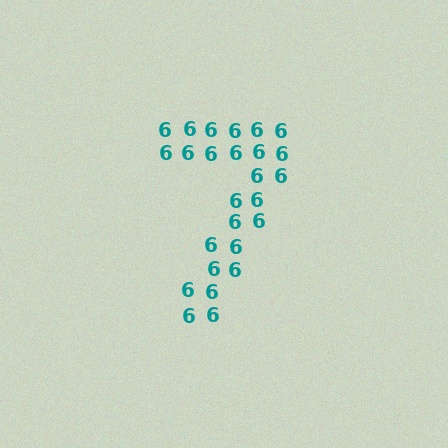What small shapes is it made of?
It is made of small digit 6's.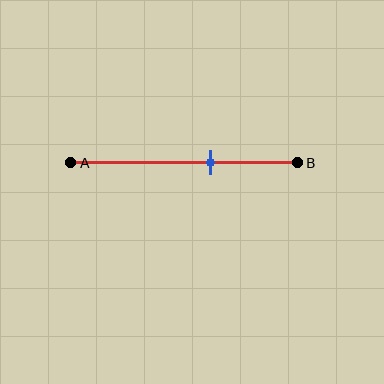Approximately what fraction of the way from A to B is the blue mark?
The blue mark is approximately 60% of the way from A to B.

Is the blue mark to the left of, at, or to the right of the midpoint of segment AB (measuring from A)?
The blue mark is to the right of the midpoint of segment AB.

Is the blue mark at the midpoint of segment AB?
No, the mark is at about 60% from A, not at the 50% midpoint.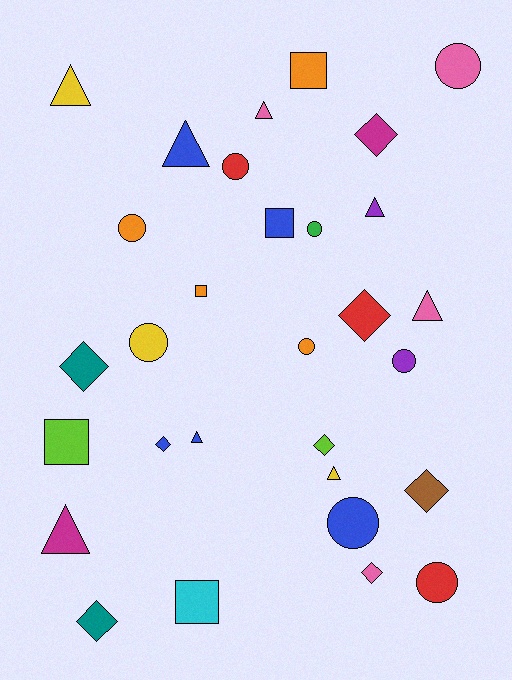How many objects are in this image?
There are 30 objects.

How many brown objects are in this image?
There is 1 brown object.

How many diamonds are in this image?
There are 8 diamonds.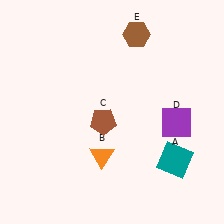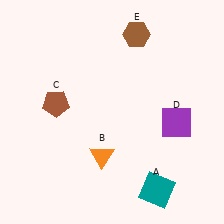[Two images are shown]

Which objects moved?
The objects that moved are: the teal square (A), the brown pentagon (C).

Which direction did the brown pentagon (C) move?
The brown pentagon (C) moved left.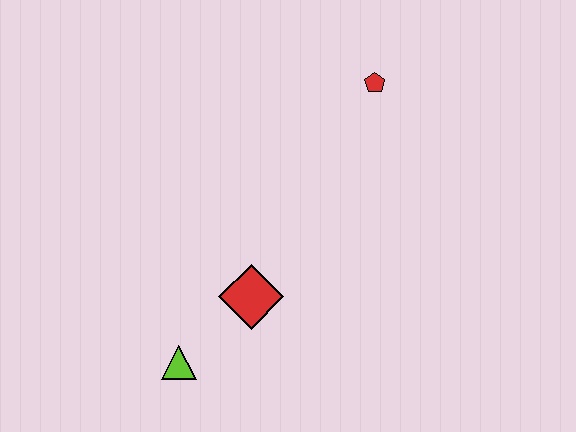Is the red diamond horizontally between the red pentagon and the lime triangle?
Yes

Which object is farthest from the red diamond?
The red pentagon is farthest from the red diamond.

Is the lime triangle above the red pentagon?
No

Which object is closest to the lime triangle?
The red diamond is closest to the lime triangle.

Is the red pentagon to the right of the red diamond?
Yes